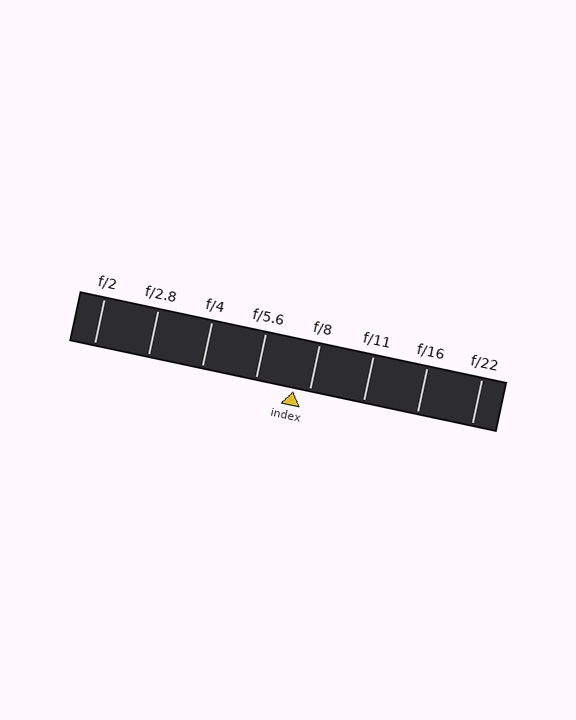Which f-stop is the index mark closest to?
The index mark is closest to f/8.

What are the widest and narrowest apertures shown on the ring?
The widest aperture shown is f/2 and the narrowest is f/22.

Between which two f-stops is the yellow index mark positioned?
The index mark is between f/5.6 and f/8.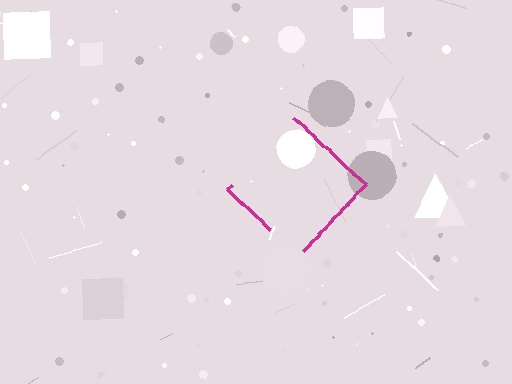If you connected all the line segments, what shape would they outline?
They would outline a diamond.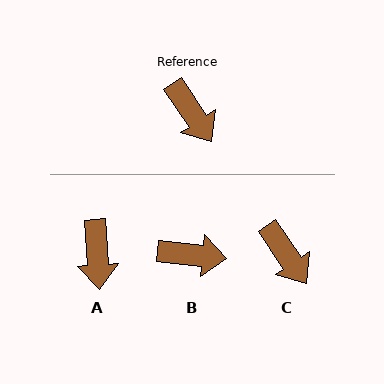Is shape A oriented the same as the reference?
No, it is off by about 30 degrees.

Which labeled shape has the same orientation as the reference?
C.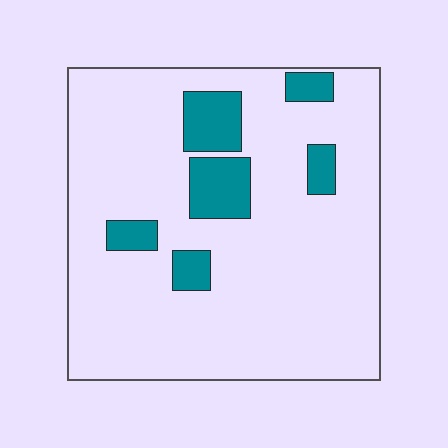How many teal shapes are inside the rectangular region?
6.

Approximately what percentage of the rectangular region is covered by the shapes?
Approximately 15%.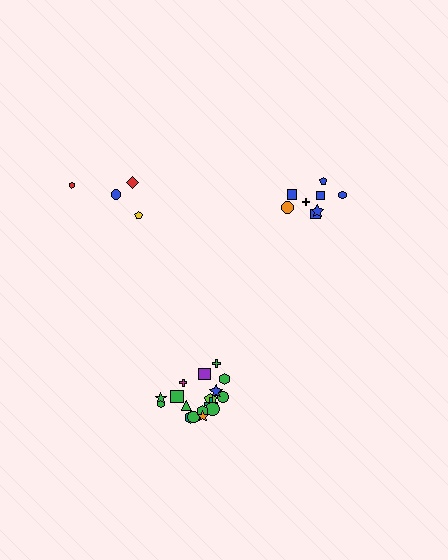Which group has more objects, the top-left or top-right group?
The top-right group.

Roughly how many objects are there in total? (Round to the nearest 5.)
Roughly 30 objects in total.